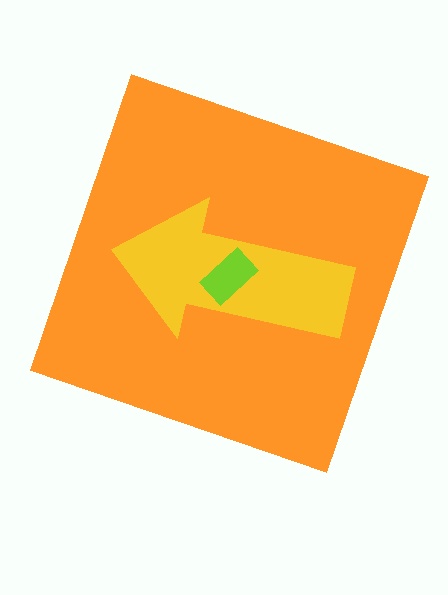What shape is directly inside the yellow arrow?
The lime rectangle.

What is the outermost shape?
The orange square.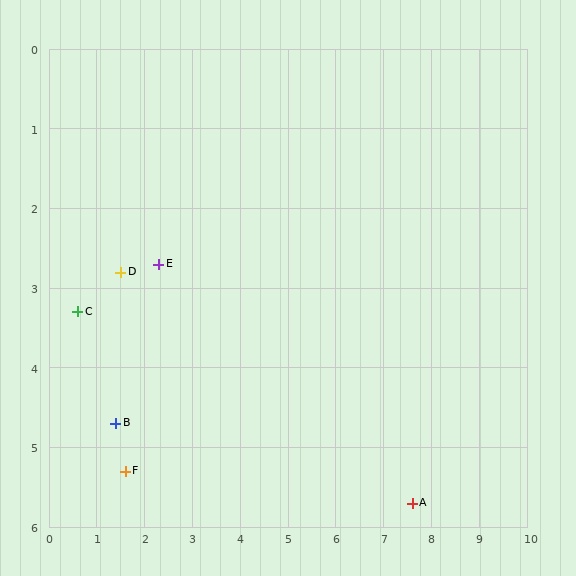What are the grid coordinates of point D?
Point D is at approximately (1.5, 2.8).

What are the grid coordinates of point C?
Point C is at approximately (0.6, 3.3).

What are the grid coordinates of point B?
Point B is at approximately (1.4, 4.7).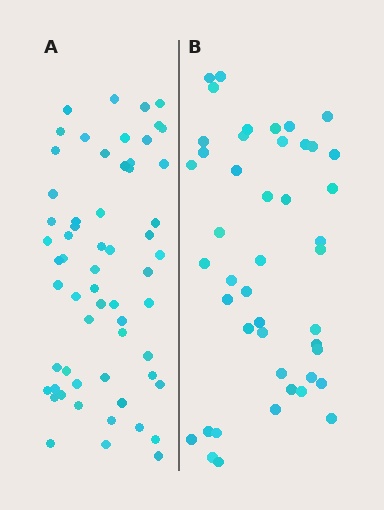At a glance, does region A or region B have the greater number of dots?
Region A (the left region) has more dots.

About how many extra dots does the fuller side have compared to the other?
Region A has approximately 15 more dots than region B.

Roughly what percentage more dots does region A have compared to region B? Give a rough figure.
About 35% more.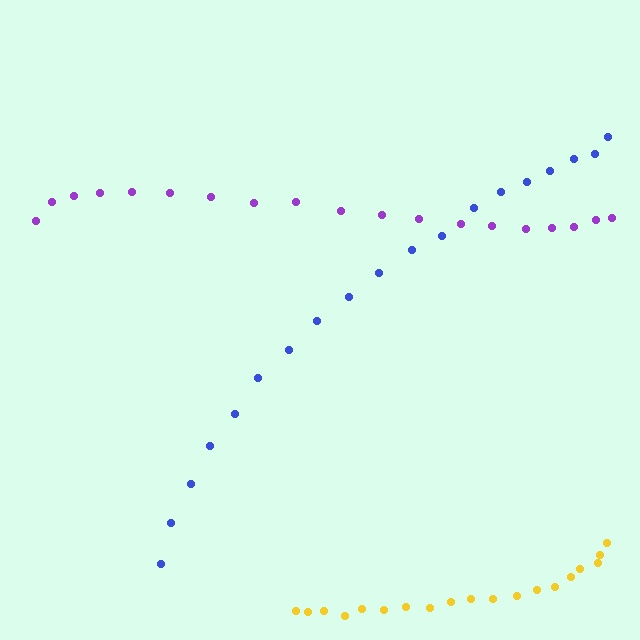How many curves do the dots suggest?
There are 3 distinct paths.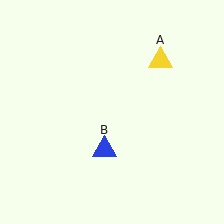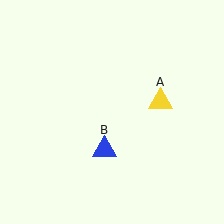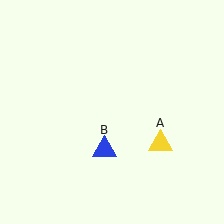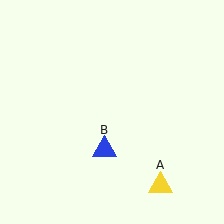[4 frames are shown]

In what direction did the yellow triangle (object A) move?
The yellow triangle (object A) moved down.